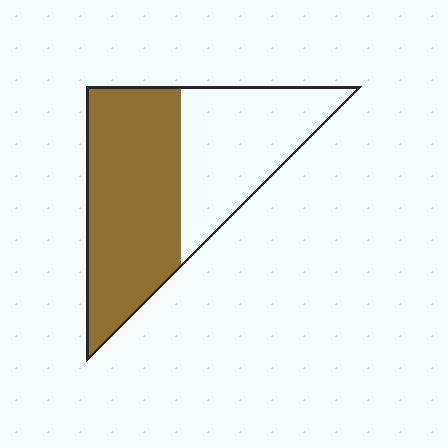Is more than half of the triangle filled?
Yes.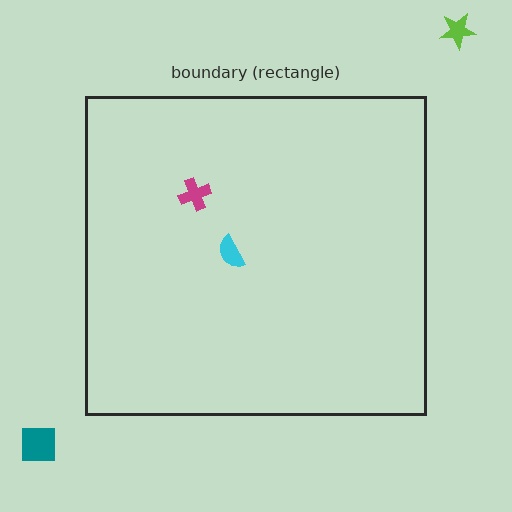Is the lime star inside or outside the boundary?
Outside.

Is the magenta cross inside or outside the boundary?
Inside.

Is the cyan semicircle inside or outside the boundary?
Inside.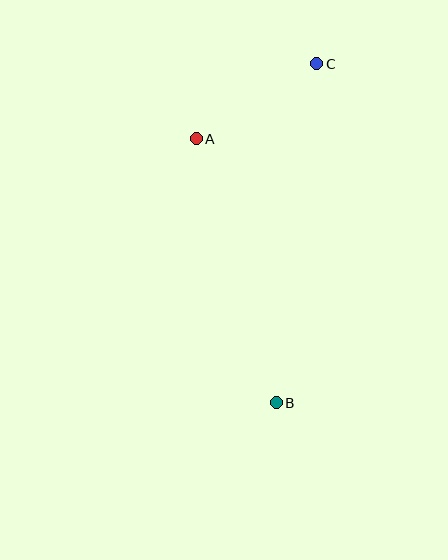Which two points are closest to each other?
Points A and C are closest to each other.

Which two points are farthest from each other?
Points B and C are farthest from each other.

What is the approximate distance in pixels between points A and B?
The distance between A and B is approximately 276 pixels.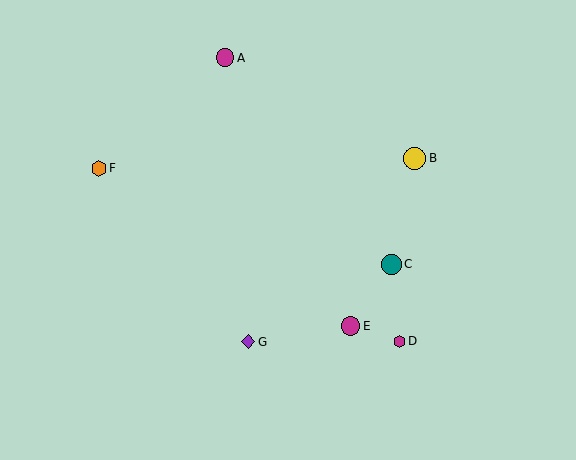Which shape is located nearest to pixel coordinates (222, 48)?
The magenta circle (labeled A) at (225, 58) is nearest to that location.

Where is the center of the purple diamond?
The center of the purple diamond is at (248, 342).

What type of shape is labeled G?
Shape G is a purple diamond.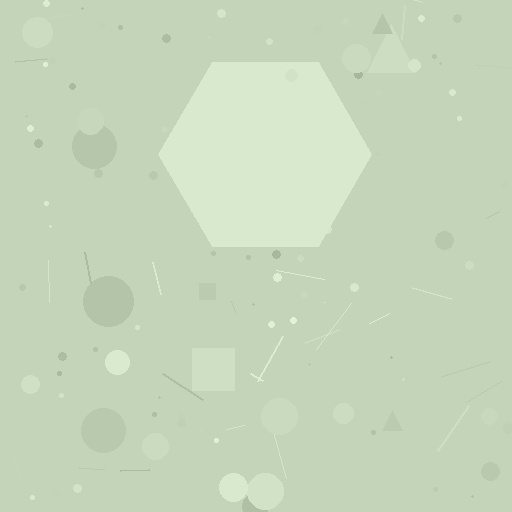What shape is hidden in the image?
A hexagon is hidden in the image.